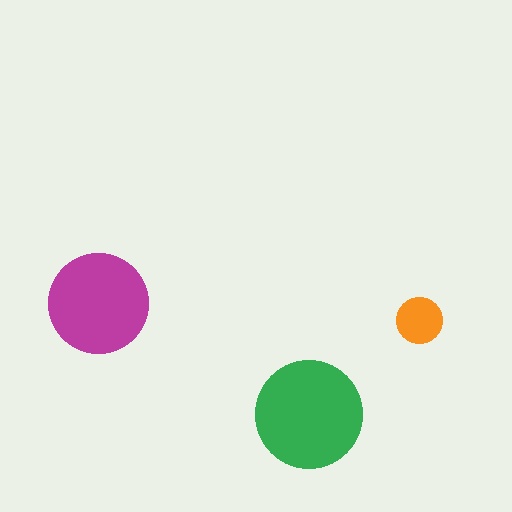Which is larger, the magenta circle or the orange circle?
The magenta one.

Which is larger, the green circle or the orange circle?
The green one.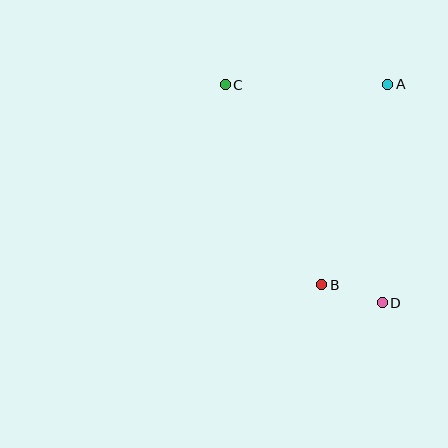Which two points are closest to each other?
Points B and D are closest to each other.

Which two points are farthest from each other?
Points C and D are farthest from each other.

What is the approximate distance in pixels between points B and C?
The distance between B and C is approximately 222 pixels.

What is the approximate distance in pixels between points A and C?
The distance between A and C is approximately 162 pixels.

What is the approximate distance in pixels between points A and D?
The distance between A and D is approximately 219 pixels.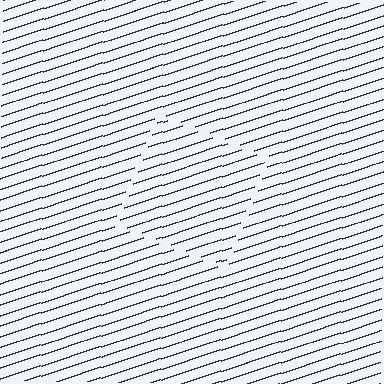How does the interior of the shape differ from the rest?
The interior of the shape contains the same grating, shifted by half a period — the contour is defined by the phase discontinuity where line-ends from the inner and outer gratings abut.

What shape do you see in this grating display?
An illusory square. The interior of the shape contains the same grating, shifted by half a period — the contour is defined by the phase discontinuity where line-ends from the inner and outer gratings abut.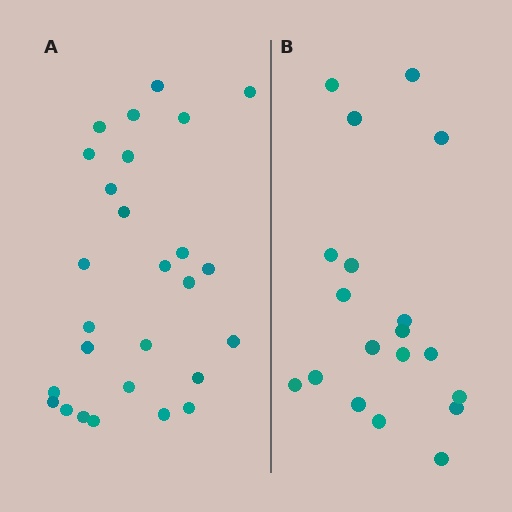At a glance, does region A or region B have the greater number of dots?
Region A (the left region) has more dots.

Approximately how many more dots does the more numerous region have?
Region A has roughly 8 or so more dots than region B.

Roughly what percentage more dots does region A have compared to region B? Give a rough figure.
About 40% more.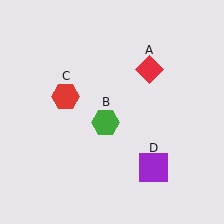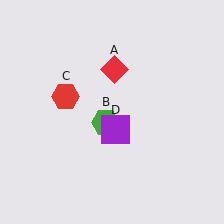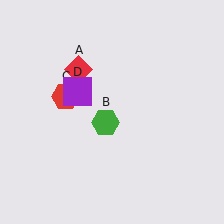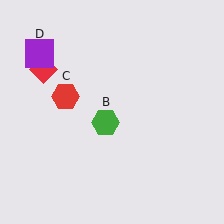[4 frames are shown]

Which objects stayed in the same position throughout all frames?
Green hexagon (object B) and red hexagon (object C) remained stationary.